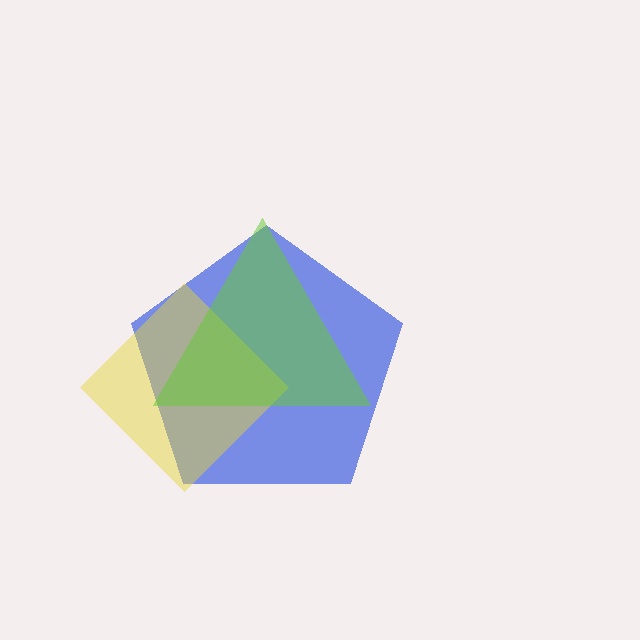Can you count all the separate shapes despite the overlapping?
Yes, there are 3 separate shapes.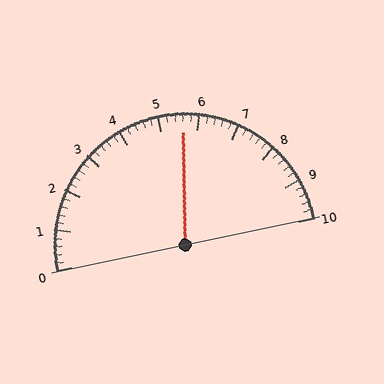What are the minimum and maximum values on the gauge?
The gauge ranges from 0 to 10.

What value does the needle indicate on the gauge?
The needle indicates approximately 5.6.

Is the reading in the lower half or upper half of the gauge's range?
The reading is in the upper half of the range (0 to 10).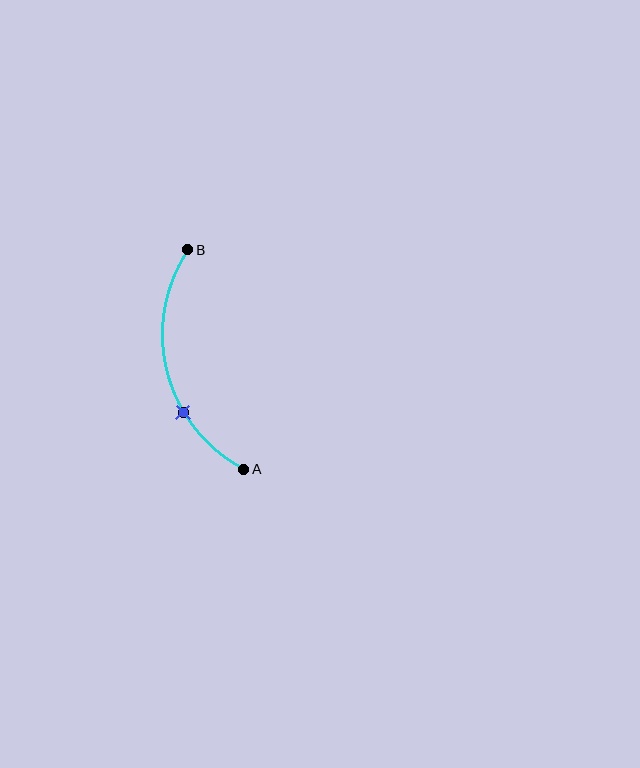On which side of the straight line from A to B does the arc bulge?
The arc bulges to the left of the straight line connecting A and B.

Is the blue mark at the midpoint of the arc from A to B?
No. The blue mark lies on the arc but is closer to endpoint A. The arc midpoint would be at the point on the curve equidistant along the arc from both A and B.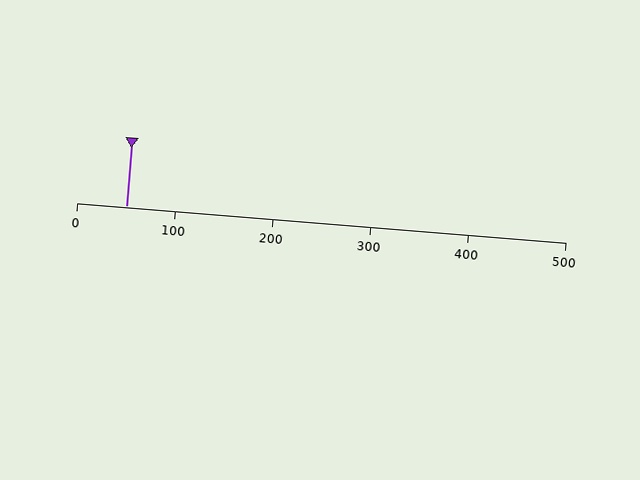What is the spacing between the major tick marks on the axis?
The major ticks are spaced 100 apart.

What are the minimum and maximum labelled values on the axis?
The axis runs from 0 to 500.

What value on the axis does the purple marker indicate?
The marker indicates approximately 50.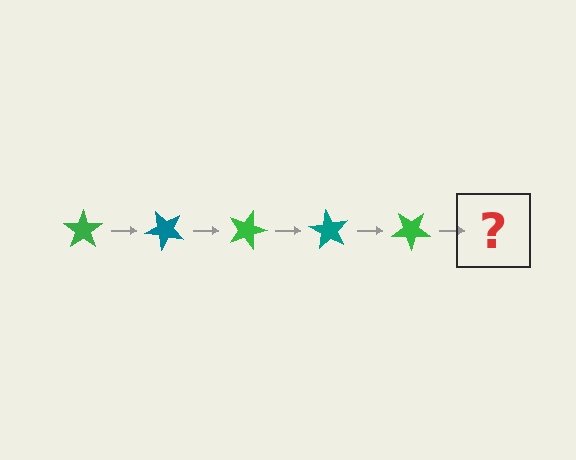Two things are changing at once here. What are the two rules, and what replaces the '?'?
The two rules are that it rotates 45 degrees each step and the color cycles through green and teal. The '?' should be a teal star, rotated 225 degrees from the start.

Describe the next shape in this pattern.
It should be a teal star, rotated 225 degrees from the start.